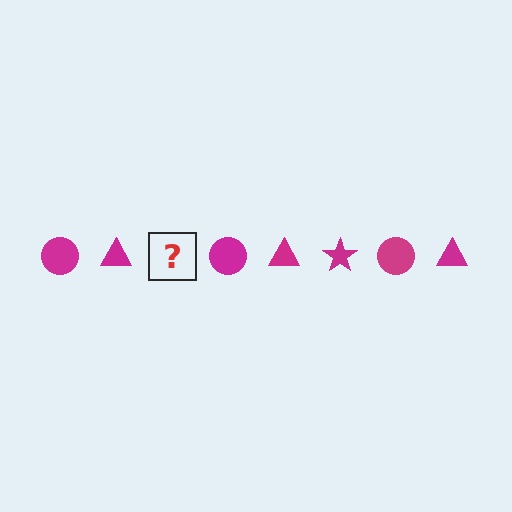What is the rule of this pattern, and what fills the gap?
The rule is that the pattern cycles through circle, triangle, star shapes in magenta. The gap should be filled with a magenta star.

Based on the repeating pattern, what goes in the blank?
The blank should be a magenta star.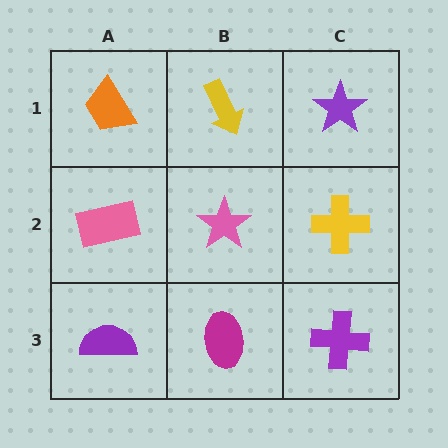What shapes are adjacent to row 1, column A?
A pink rectangle (row 2, column A), a yellow arrow (row 1, column B).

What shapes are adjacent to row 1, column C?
A yellow cross (row 2, column C), a yellow arrow (row 1, column B).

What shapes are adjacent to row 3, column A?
A pink rectangle (row 2, column A), a magenta ellipse (row 3, column B).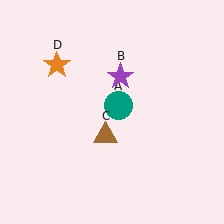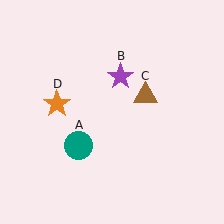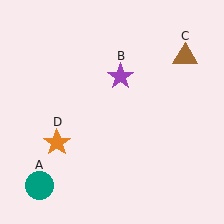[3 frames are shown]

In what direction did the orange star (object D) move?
The orange star (object D) moved down.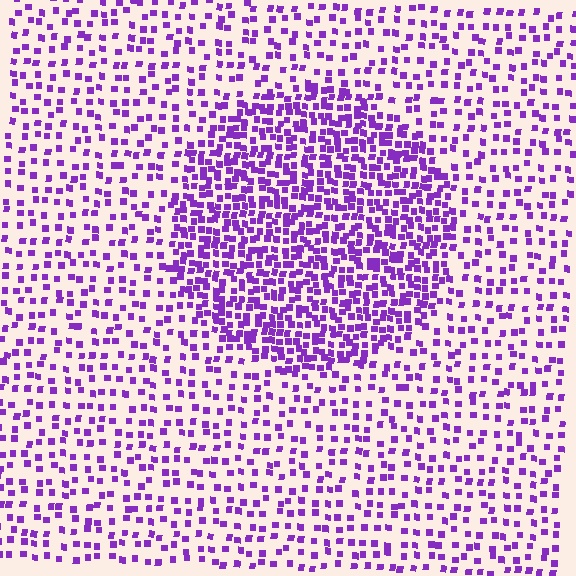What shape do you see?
I see a circle.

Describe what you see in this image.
The image contains small purple elements arranged at two different densities. A circle-shaped region is visible where the elements are more densely packed than the surrounding area.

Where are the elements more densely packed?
The elements are more densely packed inside the circle boundary.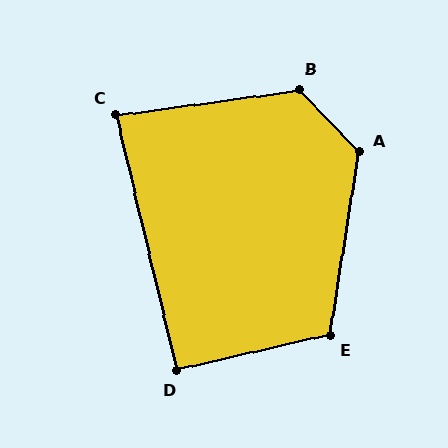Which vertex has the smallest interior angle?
C, at approximately 84 degrees.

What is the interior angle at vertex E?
Approximately 112 degrees (obtuse).